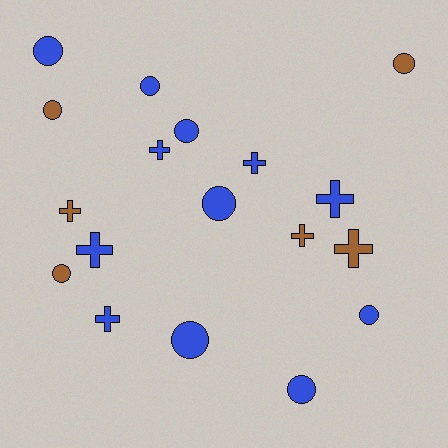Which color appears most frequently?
Blue, with 12 objects.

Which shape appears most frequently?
Circle, with 10 objects.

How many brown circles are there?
There are 3 brown circles.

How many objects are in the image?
There are 18 objects.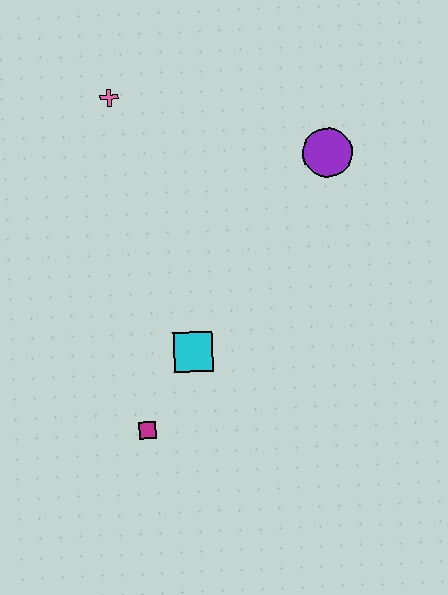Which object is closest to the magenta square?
The cyan square is closest to the magenta square.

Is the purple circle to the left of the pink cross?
No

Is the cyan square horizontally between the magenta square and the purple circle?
Yes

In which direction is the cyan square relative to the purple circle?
The cyan square is below the purple circle.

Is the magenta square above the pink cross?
No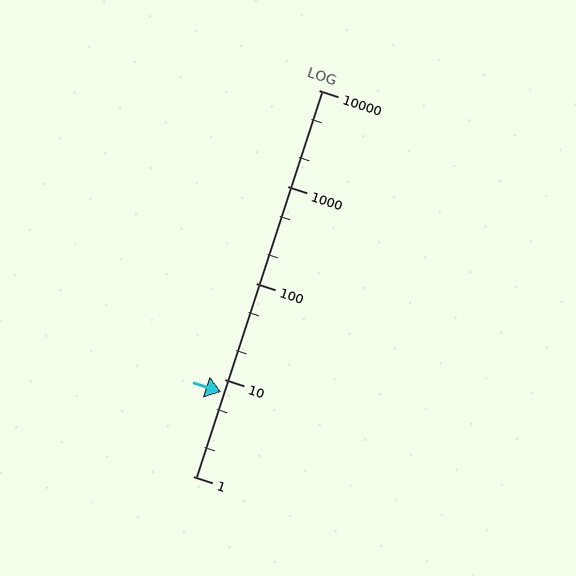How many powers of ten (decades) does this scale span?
The scale spans 4 decades, from 1 to 10000.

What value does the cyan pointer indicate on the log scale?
The pointer indicates approximately 7.5.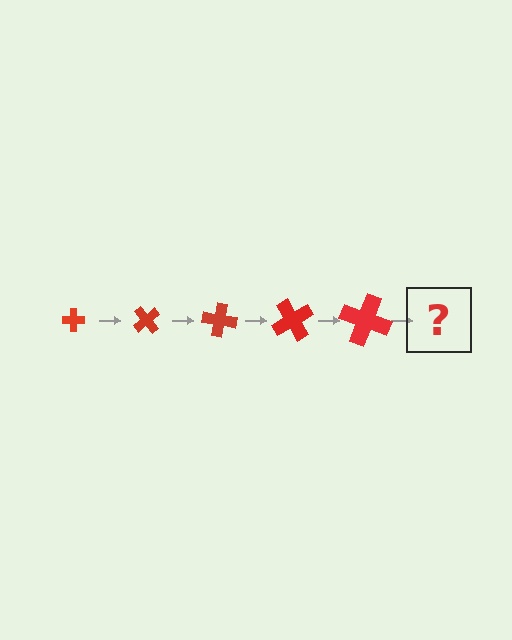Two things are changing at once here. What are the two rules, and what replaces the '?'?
The two rules are that the cross grows larger each step and it rotates 50 degrees each step. The '?' should be a cross, larger than the previous one and rotated 250 degrees from the start.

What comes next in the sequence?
The next element should be a cross, larger than the previous one and rotated 250 degrees from the start.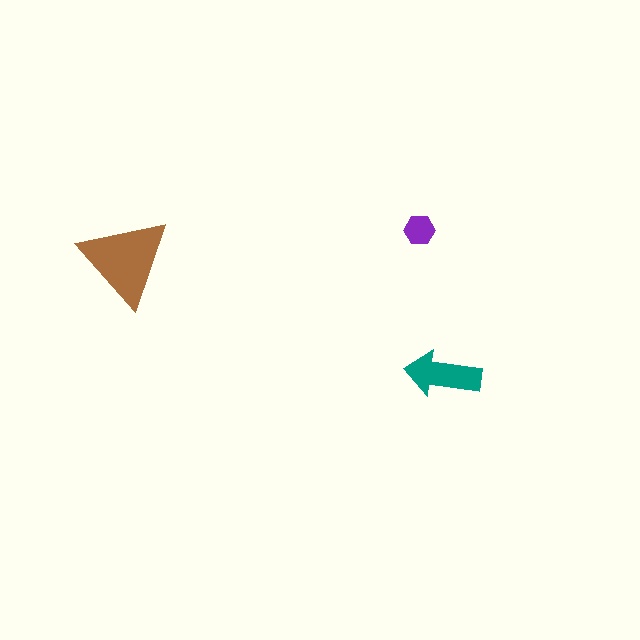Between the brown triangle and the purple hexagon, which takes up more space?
The brown triangle.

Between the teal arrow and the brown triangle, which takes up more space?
The brown triangle.